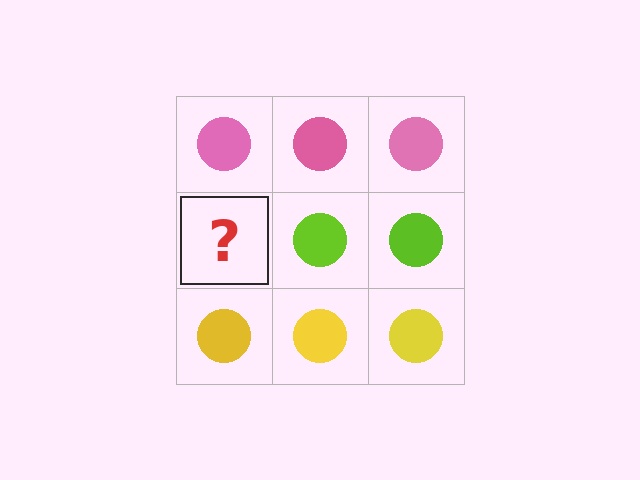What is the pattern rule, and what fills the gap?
The rule is that each row has a consistent color. The gap should be filled with a lime circle.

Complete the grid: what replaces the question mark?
The question mark should be replaced with a lime circle.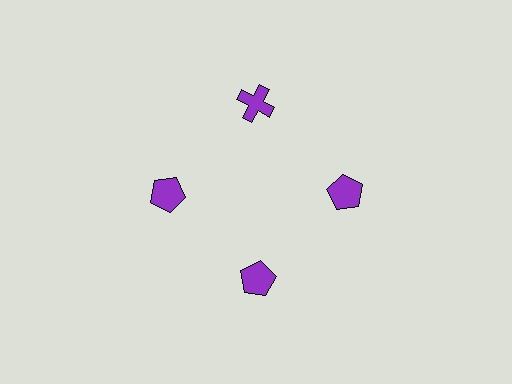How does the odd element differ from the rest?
It has a different shape: cross instead of pentagon.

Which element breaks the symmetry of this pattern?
The purple cross at roughly the 12 o'clock position breaks the symmetry. All other shapes are purple pentagons.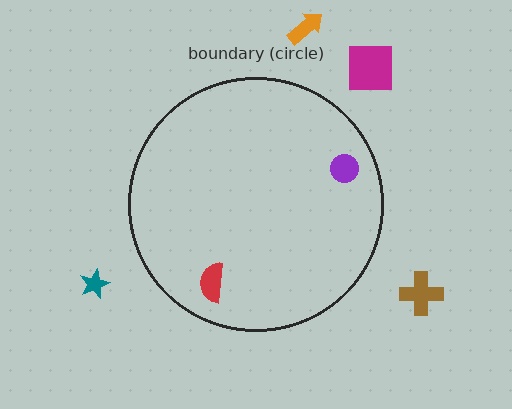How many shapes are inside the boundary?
2 inside, 4 outside.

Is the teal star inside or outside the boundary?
Outside.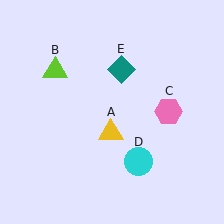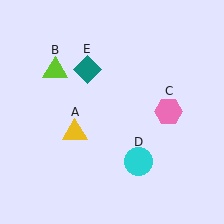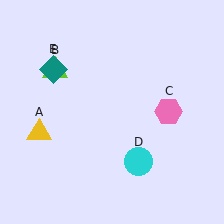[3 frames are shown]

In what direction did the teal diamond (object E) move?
The teal diamond (object E) moved left.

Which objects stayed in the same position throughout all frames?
Lime triangle (object B) and pink hexagon (object C) and cyan circle (object D) remained stationary.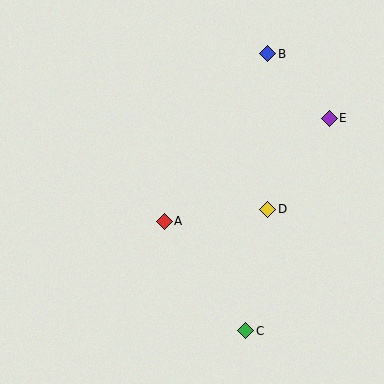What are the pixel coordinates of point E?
Point E is at (329, 118).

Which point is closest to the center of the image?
Point A at (164, 221) is closest to the center.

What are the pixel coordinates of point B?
Point B is at (268, 54).